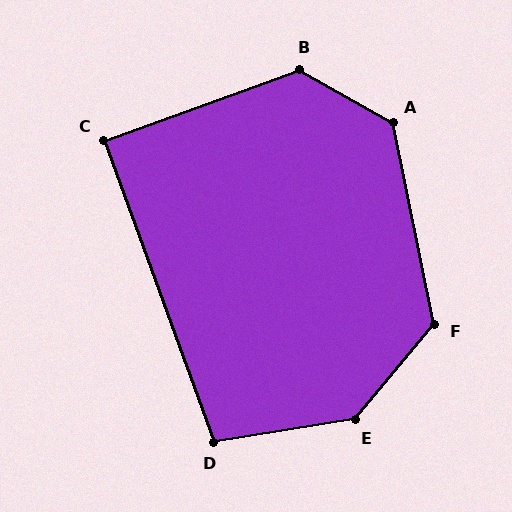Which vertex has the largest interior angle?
E, at approximately 139 degrees.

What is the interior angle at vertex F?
Approximately 129 degrees (obtuse).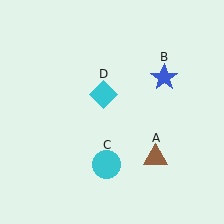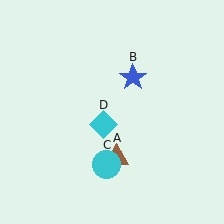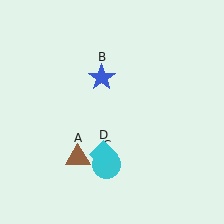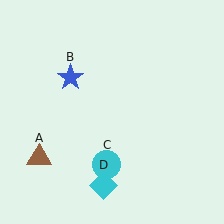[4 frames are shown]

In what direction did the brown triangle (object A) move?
The brown triangle (object A) moved left.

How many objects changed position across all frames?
3 objects changed position: brown triangle (object A), blue star (object B), cyan diamond (object D).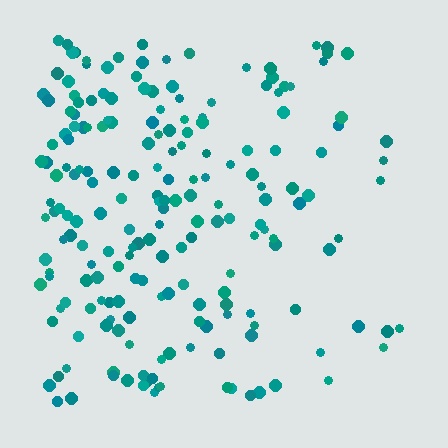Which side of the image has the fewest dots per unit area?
The right.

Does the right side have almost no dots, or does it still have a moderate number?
Still a moderate number, just noticeably fewer than the left.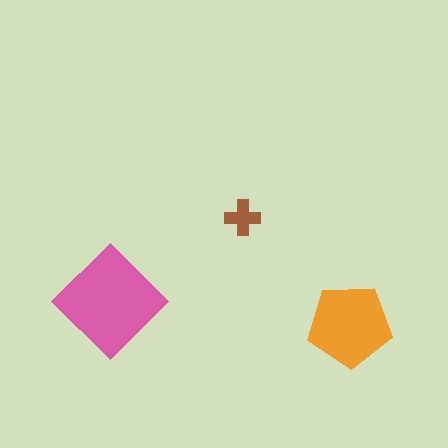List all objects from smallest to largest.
The brown cross, the orange pentagon, the pink diamond.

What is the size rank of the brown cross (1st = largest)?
3rd.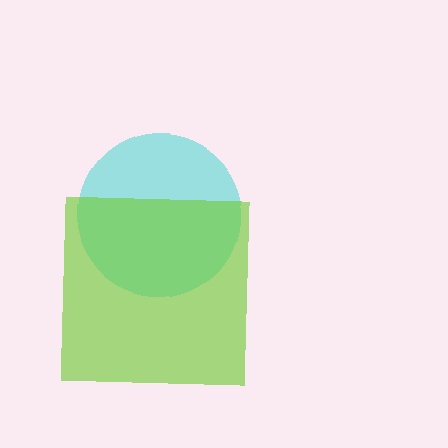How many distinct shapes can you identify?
There are 2 distinct shapes: a cyan circle, a lime square.